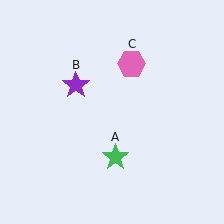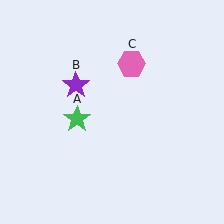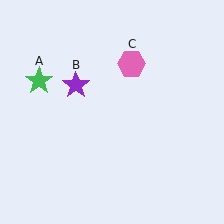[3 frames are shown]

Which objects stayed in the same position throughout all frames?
Purple star (object B) and pink hexagon (object C) remained stationary.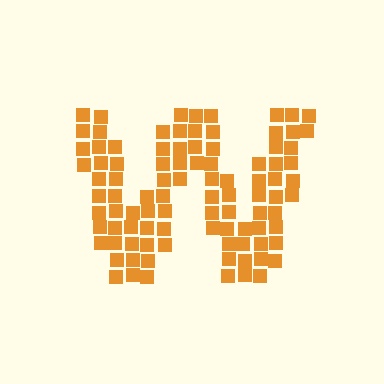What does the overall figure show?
The overall figure shows the letter W.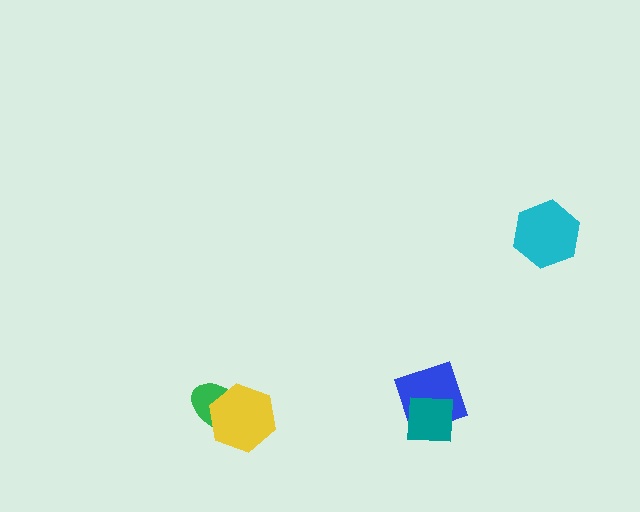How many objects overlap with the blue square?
1 object overlaps with the blue square.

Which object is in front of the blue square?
The teal square is in front of the blue square.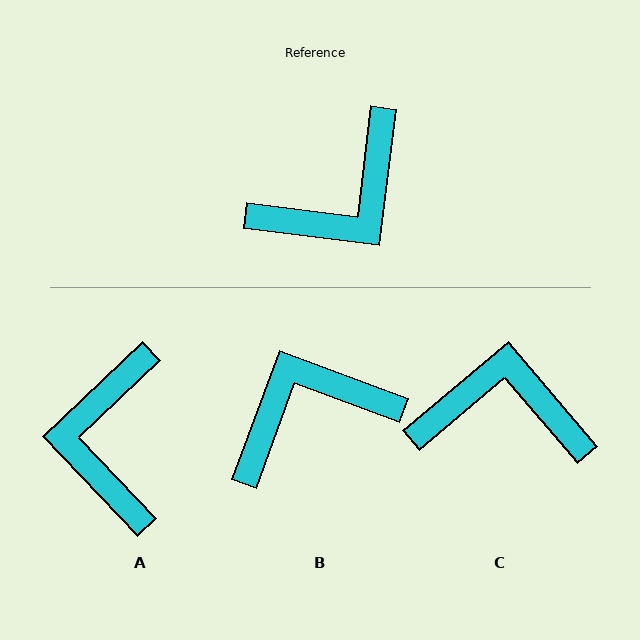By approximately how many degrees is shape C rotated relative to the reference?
Approximately 137 degrees counter-clockwise.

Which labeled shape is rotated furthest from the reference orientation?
B, about 167 degrees away.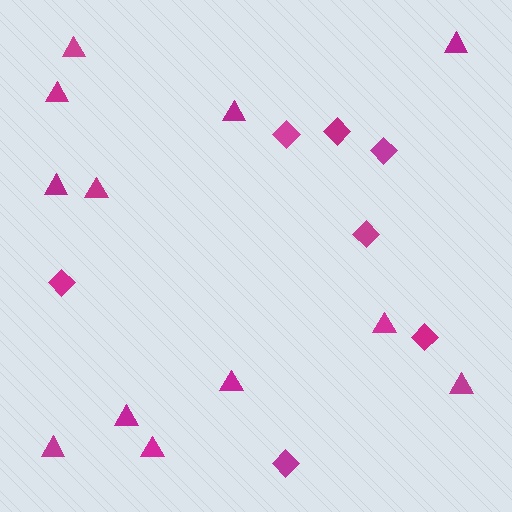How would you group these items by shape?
There are 2 groups: one group of triangles (12) and one group of diamonds (7).